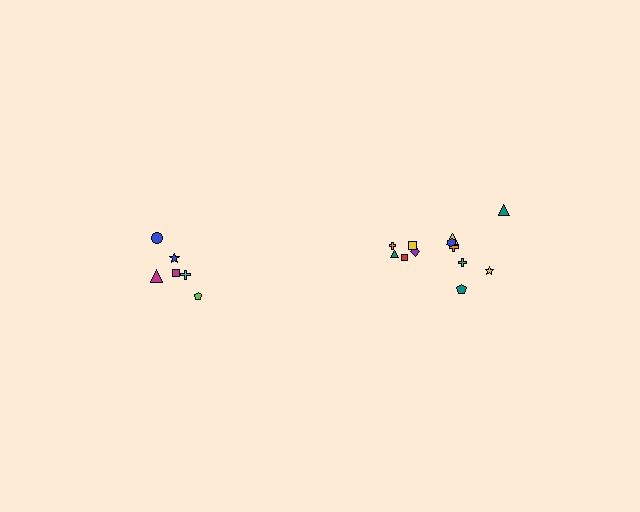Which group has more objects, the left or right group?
The right group.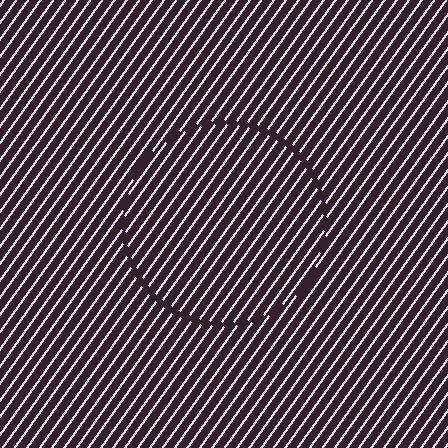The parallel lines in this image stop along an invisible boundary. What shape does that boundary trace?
An illusory circle. The interior of the shape contains the same grating, shifted by half a period — the contour is defined by the phase discontinuity where line-ends from the inner and outer gratings abut.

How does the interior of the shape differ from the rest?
The interior of the shape contains the same grating, shifted by half a period — the contour is defined by the phase discontinuity where line-ends from the inner and outer gratings abut.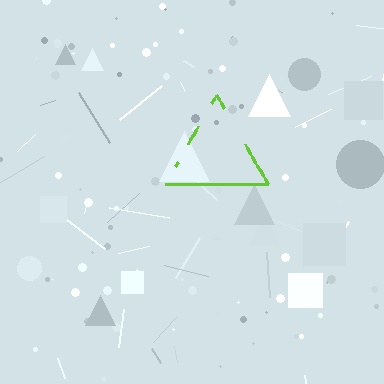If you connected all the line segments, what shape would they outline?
They would outline a triangle.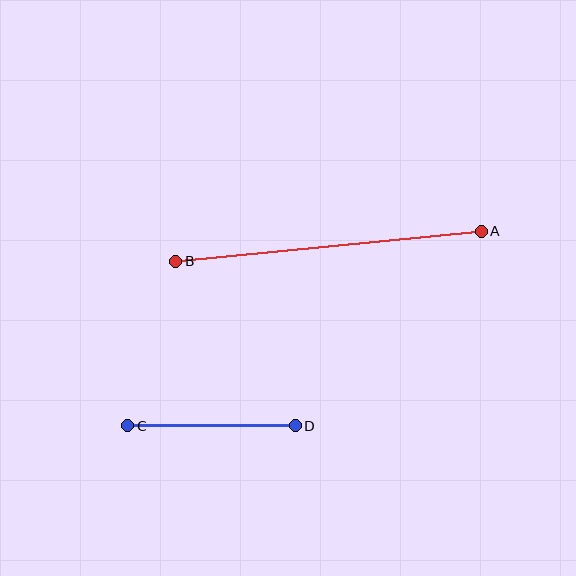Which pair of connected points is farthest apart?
Points A and B are farthest apart.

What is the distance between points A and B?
The distance is approximately 307 pixels.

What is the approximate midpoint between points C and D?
The midpoint is at approximately (211, 426) pixels.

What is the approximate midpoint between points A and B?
The midpoint is at approximately (329, 246) pixels.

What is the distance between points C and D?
The distance is approximately 167 pixels.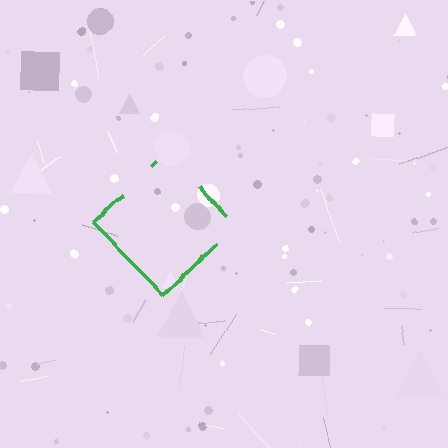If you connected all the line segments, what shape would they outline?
They would outline a diamond.